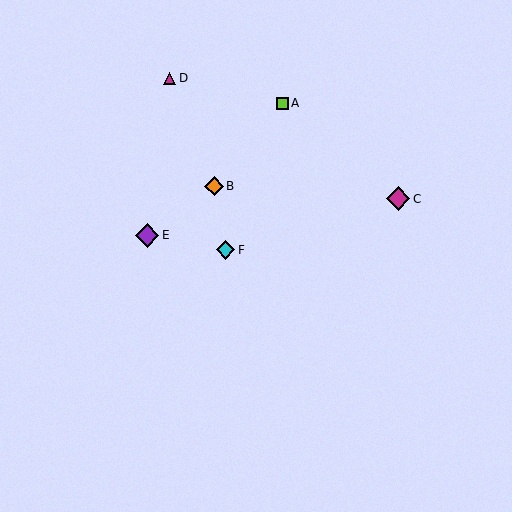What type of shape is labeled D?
Shape D is a magenta triangle.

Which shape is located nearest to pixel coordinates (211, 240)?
The cyan diamond (labeled F) at (226, 250) is nearest to that location.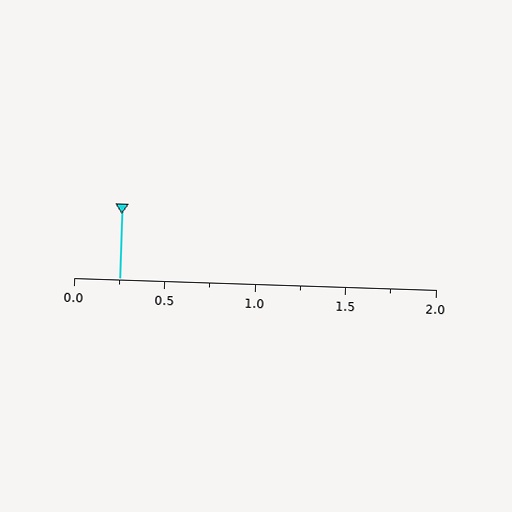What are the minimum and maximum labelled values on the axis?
The axis runs from 0.0 to 2.0.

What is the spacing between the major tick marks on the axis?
The major ticks are spaced 0.5 apart.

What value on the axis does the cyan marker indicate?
The marker indicates approximately 0.25.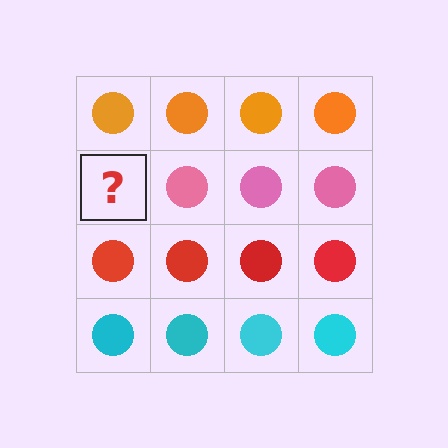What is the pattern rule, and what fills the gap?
The rule is that each row has a consistent color. The gap should be filled with a pink circle.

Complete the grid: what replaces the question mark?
The question mark should be replaced with a pink circle.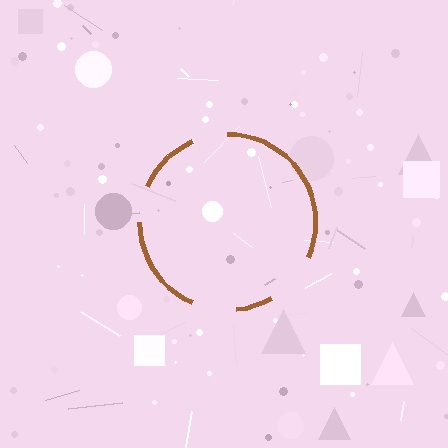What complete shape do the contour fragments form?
The contour fragments form a circle.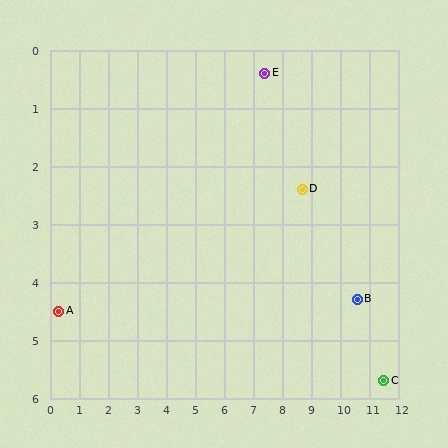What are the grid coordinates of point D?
Point D is at approximately (8.7, 2.4).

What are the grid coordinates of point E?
Point E is at approximately (7.4, 0.4).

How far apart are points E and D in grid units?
Points E and D are about 2.4 grid units apart.